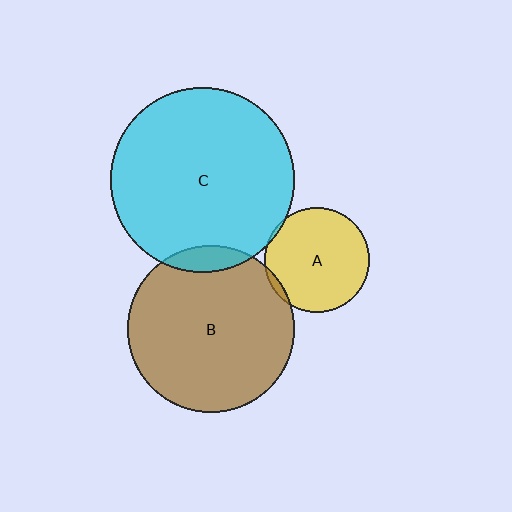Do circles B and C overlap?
Yes.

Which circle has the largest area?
Circle C (cyan).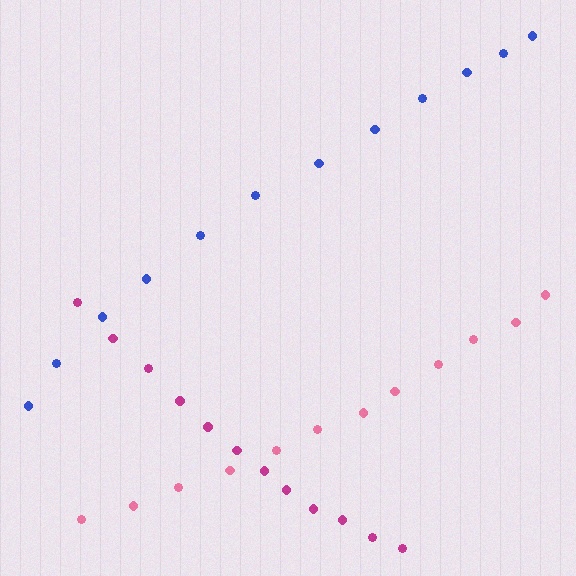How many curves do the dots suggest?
There are 3 distinct paths.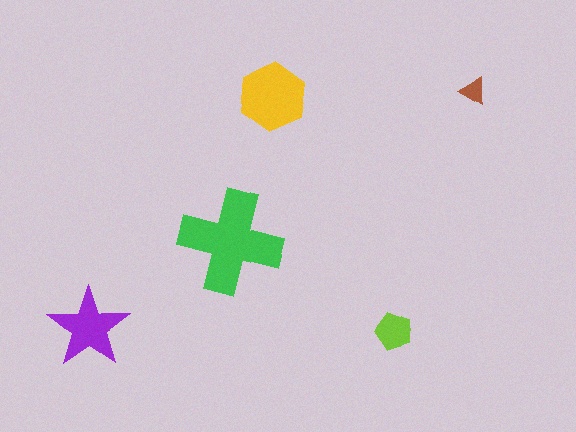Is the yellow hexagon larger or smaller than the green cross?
Smaller.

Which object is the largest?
The green cross.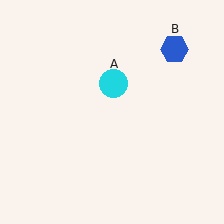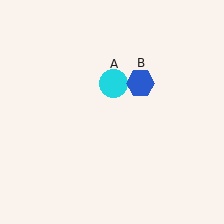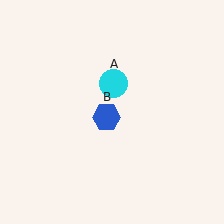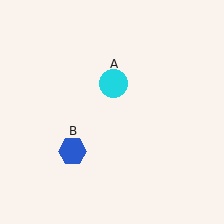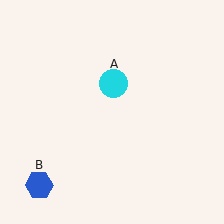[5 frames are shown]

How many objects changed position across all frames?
1 object changed position: blue hexagon (object B).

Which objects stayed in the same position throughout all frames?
Cyan circle (object A) remained stationary.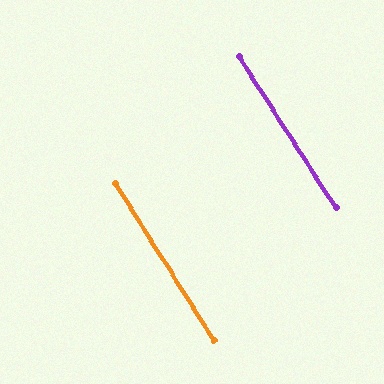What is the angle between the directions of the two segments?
Approximately 0 degrees.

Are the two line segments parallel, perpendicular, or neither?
Parallel — their directions differ by only 0.4°.